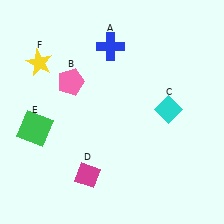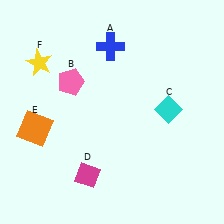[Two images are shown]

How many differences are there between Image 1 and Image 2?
There is 1 difference between the two images.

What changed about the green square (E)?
In Image 1, E is green. In Image 2, it changed to orange.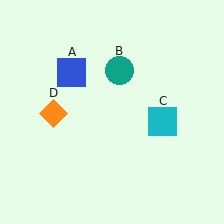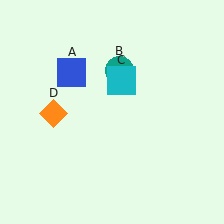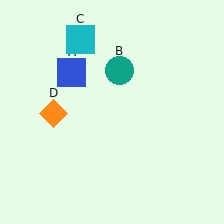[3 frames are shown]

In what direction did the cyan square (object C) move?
The cyan square (object C) moved up and to the left.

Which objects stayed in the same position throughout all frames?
Blue square (object A) and teal circle (object B) and orange diamond (object D) remained stationary.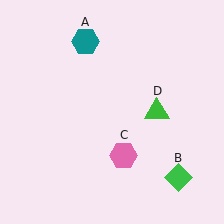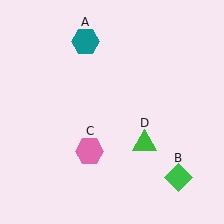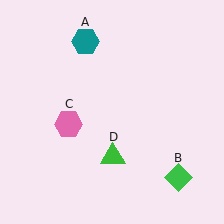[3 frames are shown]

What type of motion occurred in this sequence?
The pink hexagon (object C), green triangle (object D) rotated clockwise around the center of the scene.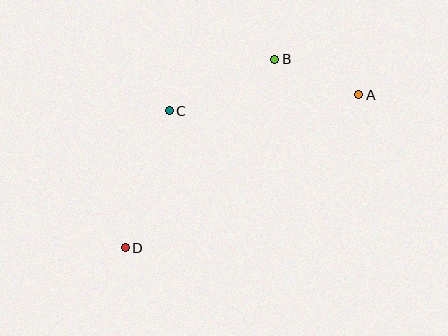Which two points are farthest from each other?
Points A and D are farthest from each other.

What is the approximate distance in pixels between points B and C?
The distance between B and C is approximately 118 pixels.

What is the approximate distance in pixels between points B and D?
The distance between B and D is approximately 241 pixels.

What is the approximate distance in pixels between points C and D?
The distance between C and D is approximately 144 pixels.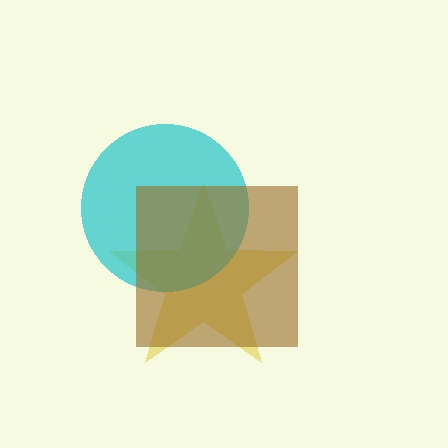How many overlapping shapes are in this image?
There are 3 overlapping shapes in the image.